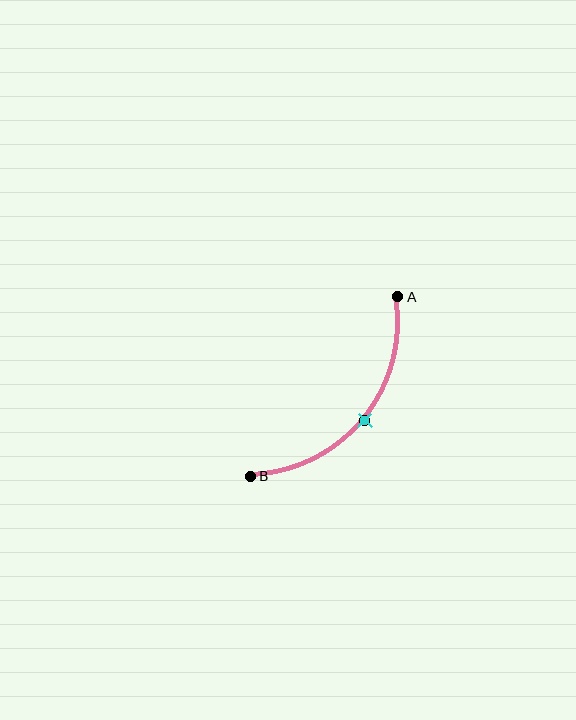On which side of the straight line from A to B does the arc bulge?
The arc bulges below and to the right of the straight line connecting A and B.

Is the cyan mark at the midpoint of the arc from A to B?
Yes. The cyan mark lies on the arc at equal arc-length from both A and B — it is the arc midpoint.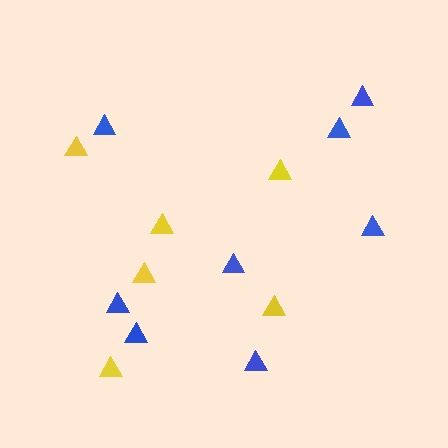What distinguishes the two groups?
There are 2 groups: one group of blue triangles (8) and one group of yellow triangles (6).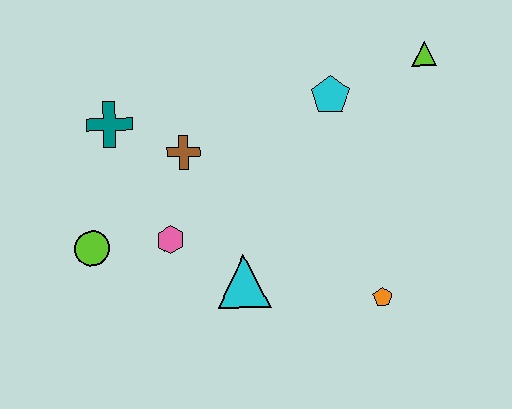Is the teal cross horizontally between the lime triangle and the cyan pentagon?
No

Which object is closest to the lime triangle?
The cyan pentagon is closest to the lime triangle.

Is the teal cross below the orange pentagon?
No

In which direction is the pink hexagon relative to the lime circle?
The pink hexagon is to the right of the lime circle.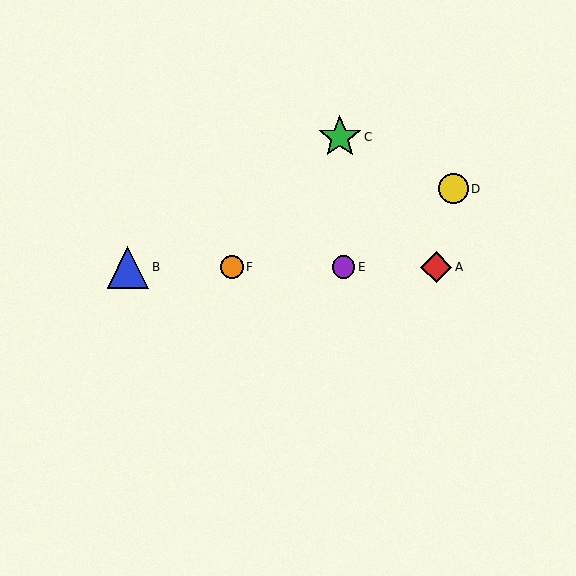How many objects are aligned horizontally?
4 objects (A, B, E, F) are aligned horizontally.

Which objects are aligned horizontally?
Objects A, B, E, F are aligned horizontally.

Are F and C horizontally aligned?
No, F is at y≈267 and C is at y≈137.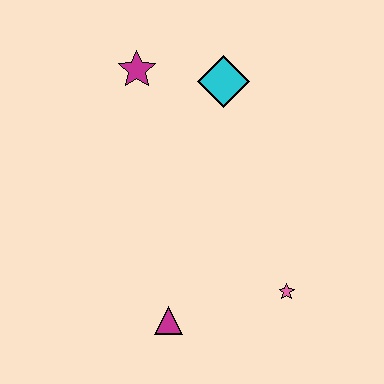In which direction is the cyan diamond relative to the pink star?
The cyan diamond is above the pink star.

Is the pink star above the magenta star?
No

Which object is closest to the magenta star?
The cyan diamond is closest to the magenta star.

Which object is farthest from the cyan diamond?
The magenta triangle is farthest from the cyan diamond.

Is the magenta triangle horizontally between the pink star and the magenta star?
Yes